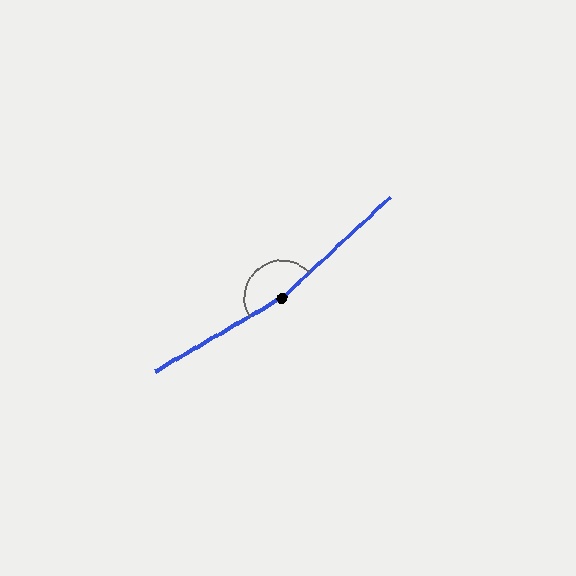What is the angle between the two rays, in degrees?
Approximately 167 degrees.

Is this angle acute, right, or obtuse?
It is obtuse.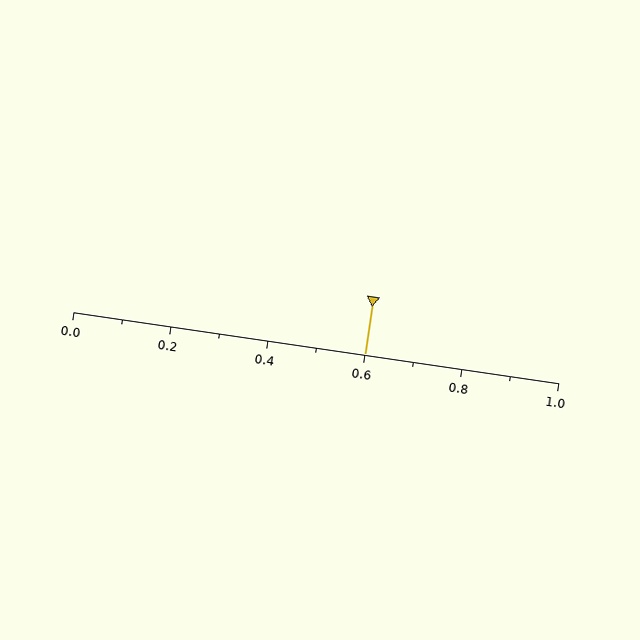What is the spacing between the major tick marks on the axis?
The major ticks are spaced 0.2 apart.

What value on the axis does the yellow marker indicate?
The marker indicates approximately 0.6.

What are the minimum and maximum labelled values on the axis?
The axis runs from 0.0 to 1.0.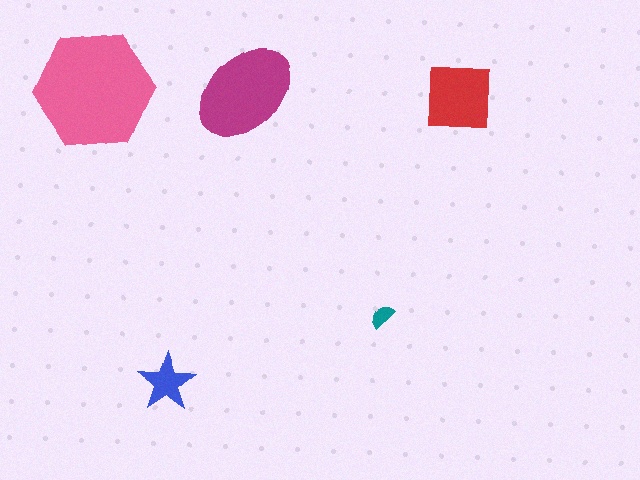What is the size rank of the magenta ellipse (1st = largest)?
2nd.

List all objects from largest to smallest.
The pink hexagon, the magenta ellipse, the red square, the blue star, the teal semicircle.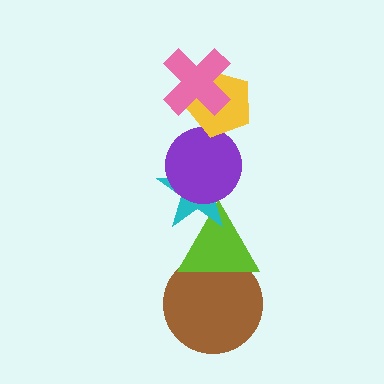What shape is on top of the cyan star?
The purple circle is on top of the cyan star.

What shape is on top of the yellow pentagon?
The pink cross is on top of the yellow pentagon.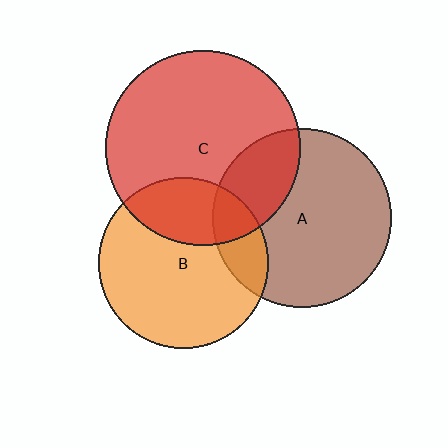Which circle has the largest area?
Circle C (red).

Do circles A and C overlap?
Yes.